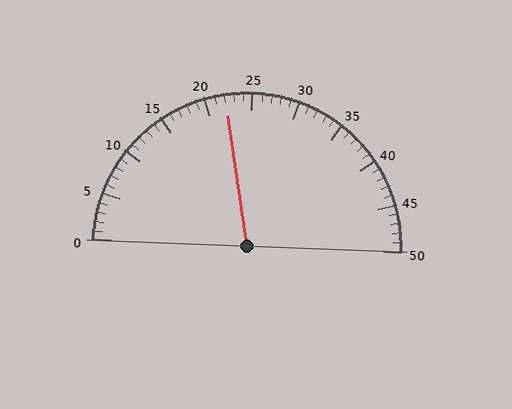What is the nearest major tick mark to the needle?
The nearest major tick mark is 20.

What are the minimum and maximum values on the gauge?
The gauge ranges from 0 to 50.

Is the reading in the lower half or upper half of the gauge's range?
The reading is in the lower half of the range (0 to 50).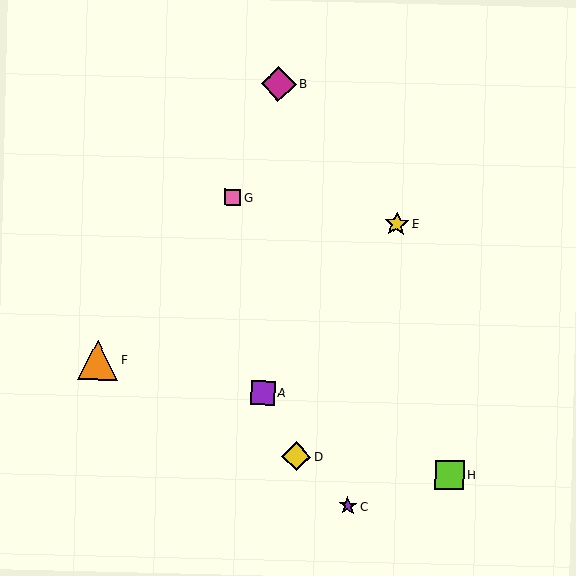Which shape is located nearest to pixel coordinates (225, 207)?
The pink square (labeled G) at (233, 197) is nearest to that location.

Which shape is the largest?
The orange triangle (labeled F) is the largest.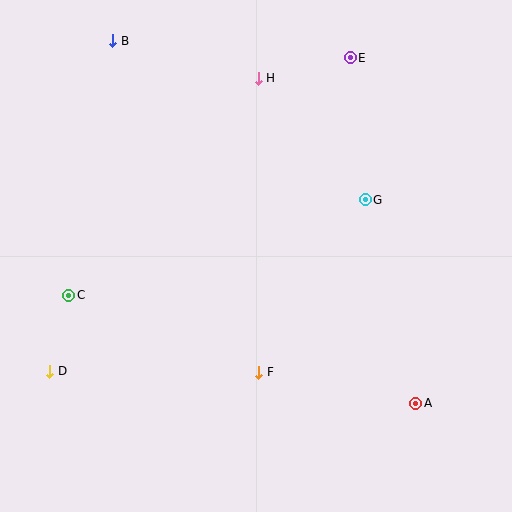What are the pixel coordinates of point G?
Point G is at (365, 200).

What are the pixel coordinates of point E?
Point E is at (350, 58).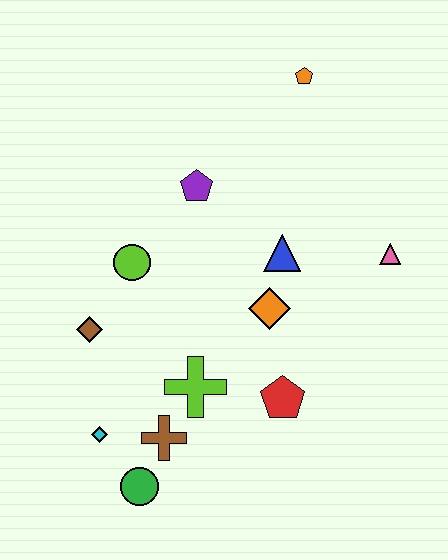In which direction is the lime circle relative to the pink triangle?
The lime circle is to the left of the pink triangle.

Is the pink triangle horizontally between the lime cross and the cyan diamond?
No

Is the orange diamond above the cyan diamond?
Yes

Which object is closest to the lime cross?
The brown cross is closest to the lime cross.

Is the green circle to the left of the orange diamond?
Yes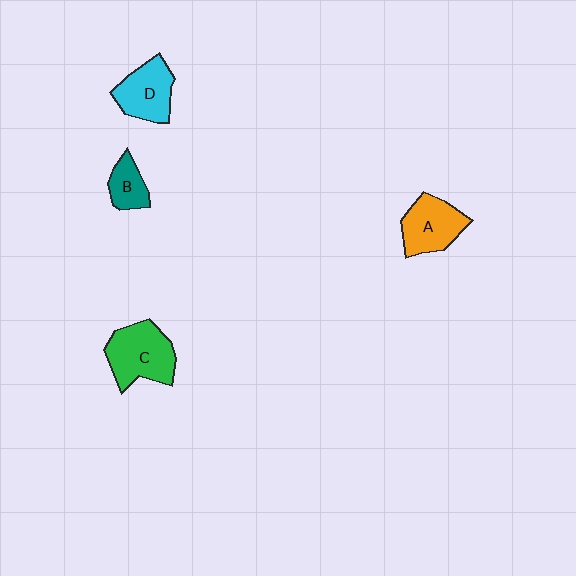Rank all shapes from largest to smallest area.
From largest to smallest: C (green), A (orange), D (cyan), B (teal).